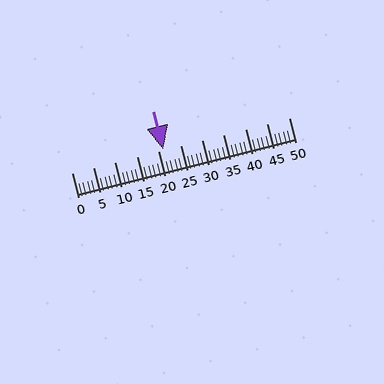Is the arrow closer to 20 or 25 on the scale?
The arrow is closer to 20.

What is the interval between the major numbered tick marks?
The major tick marks are spaced 5 units apart.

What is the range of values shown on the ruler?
The ruler shows values from 0 to 50.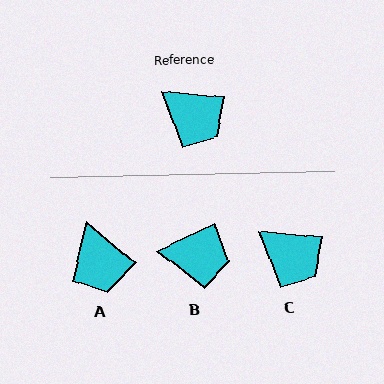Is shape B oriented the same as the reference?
No, it is off by about 31 degrees.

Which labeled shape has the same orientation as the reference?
C.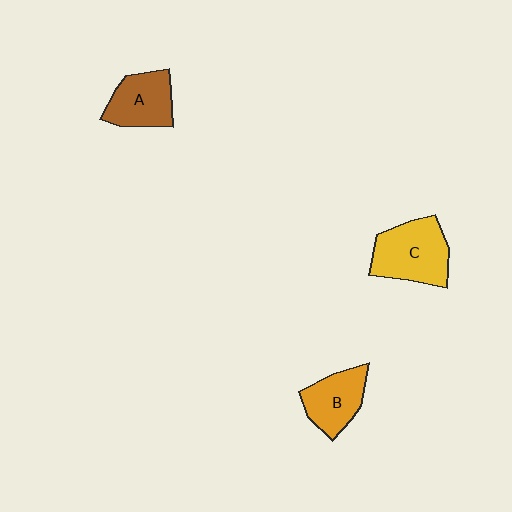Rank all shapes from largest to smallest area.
From largest to smallest: C (yellow), A (brown), B (orange).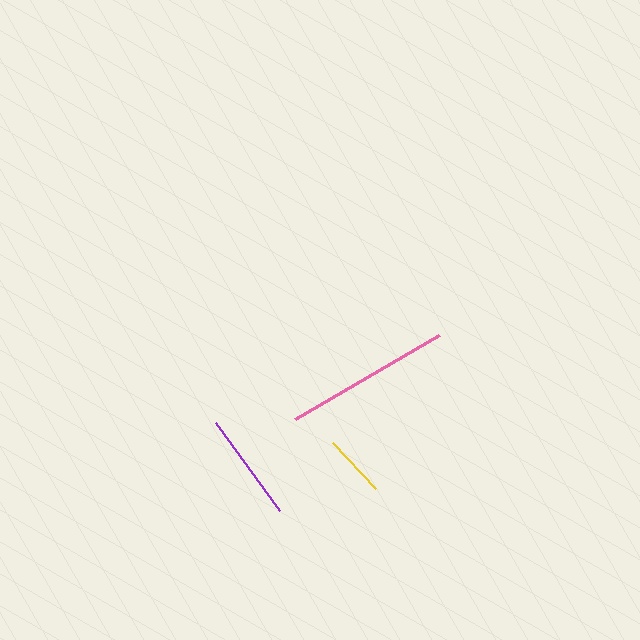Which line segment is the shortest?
The yellow line is the shortest at approximately 64 pixels.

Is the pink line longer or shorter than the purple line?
The pink line is longer than the purple line.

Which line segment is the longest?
The pink line is the longest at approximately 167 pixels.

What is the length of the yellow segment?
The yellow segment is approximately 64 pixels long.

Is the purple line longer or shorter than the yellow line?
The purple line is longer than the yellow line.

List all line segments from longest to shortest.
From longest to shortest: pink, purple, yellow.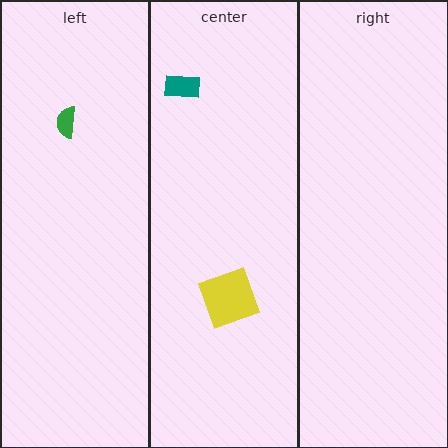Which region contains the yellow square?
The center region.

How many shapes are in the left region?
1.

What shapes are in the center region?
The teal rectangle, the yellow square.